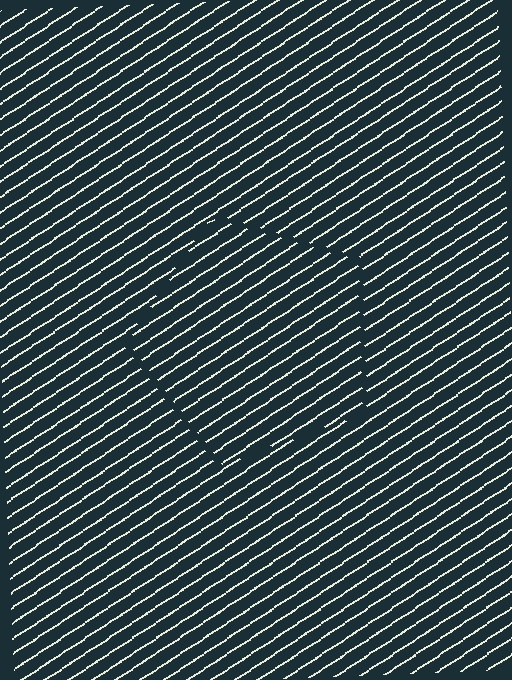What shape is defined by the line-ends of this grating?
An illusory pentagon. The interior of the shape contains the same grating, shifted by half a period — the contour is defined by the phase discontinuity where line-ends from the inner and outer gratings abut.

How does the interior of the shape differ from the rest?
The interior of the shape contains the same grating, shifted by half a period — the contour is defined by the phase discontinuity where line-ends from the inner and outer gratings abut.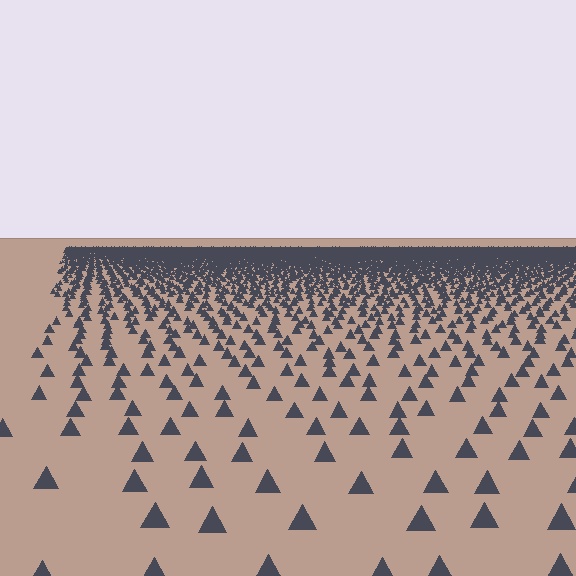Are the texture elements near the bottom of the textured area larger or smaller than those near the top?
Larger. Near the bottom, elements are closer to the viewer and appear at a bigger on-screen size.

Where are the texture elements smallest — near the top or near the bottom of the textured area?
Near the top.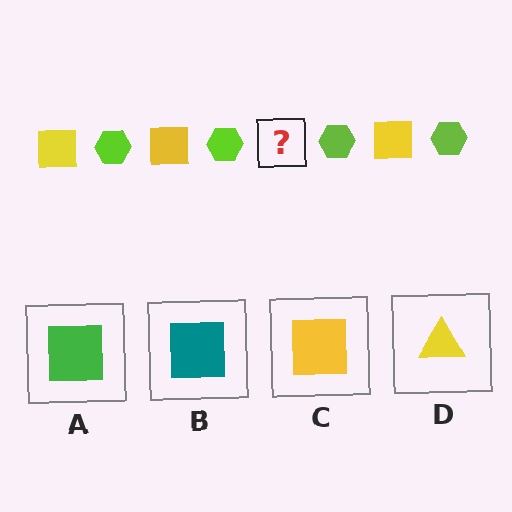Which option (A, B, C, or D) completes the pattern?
C.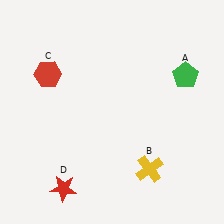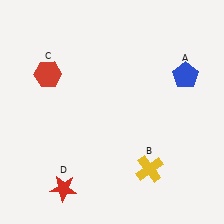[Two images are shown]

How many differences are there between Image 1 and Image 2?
There is 1 difference between the two images.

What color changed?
The pentagon (A) changed from green in Image 1 to blue in Image 2.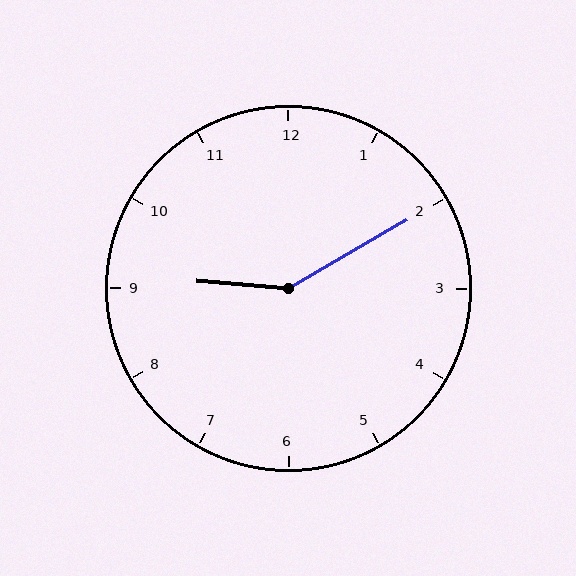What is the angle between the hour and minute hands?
Approximately 145 degrees.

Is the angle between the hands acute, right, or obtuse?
It is obtuse.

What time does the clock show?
9:10.